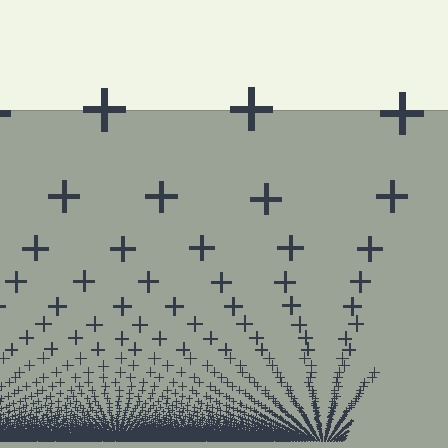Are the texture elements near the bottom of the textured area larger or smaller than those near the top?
Smaller. The gradient is inverted — elements near the bottom are smaller and denser.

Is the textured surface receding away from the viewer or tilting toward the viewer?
The surface appears to tilt toward the viewer. Texture elements get larger and sparser toward the top.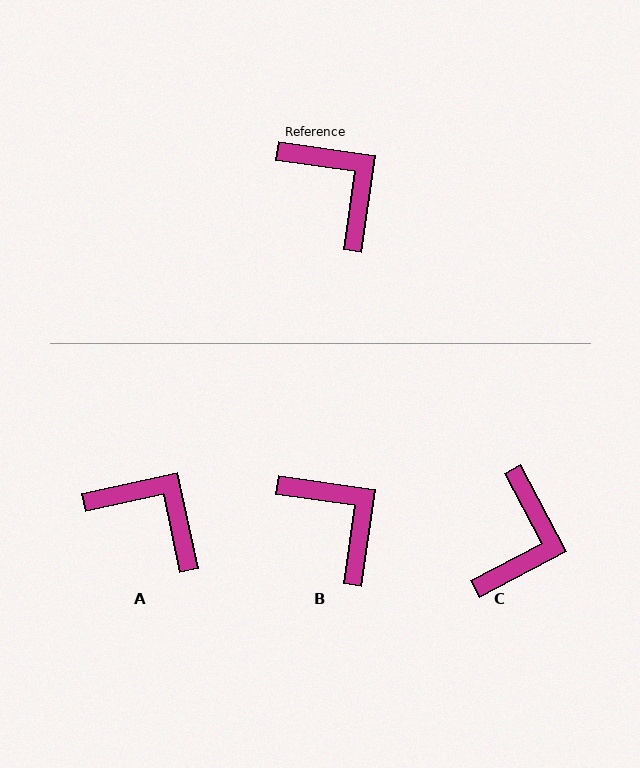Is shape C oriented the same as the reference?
No, it is off by about 54 degrees.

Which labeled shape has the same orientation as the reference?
B.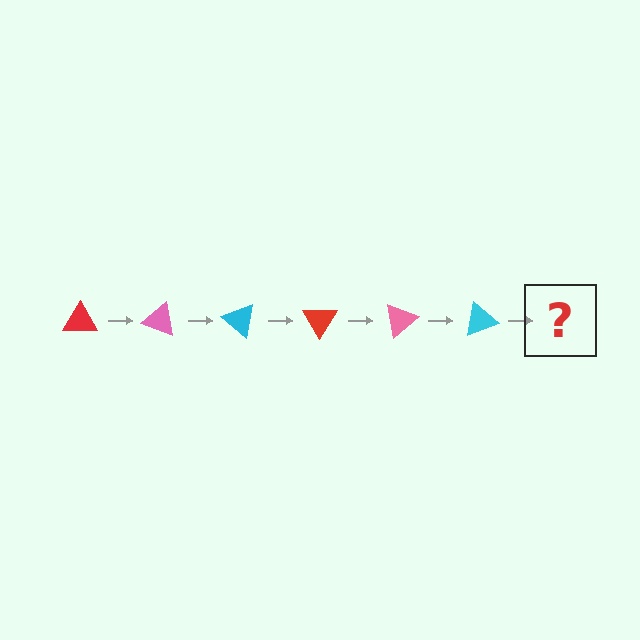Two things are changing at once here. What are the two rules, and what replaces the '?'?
The two rules are that it rotates 20 degrees each step and the color cycles through red, pink, and cyan. The '?' should be a red triangle, rotated 120 degrees from the start.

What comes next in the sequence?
The next element should be a red triangle, rotated 120 degrees from the start.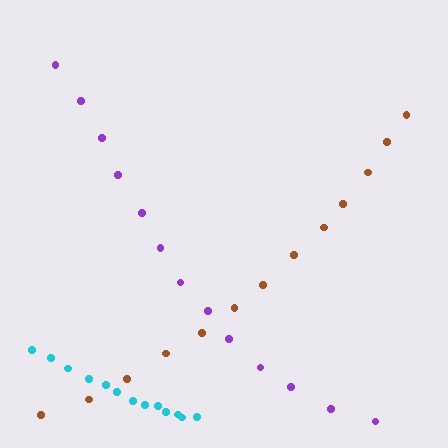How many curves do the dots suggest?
There are 3 distinct paths.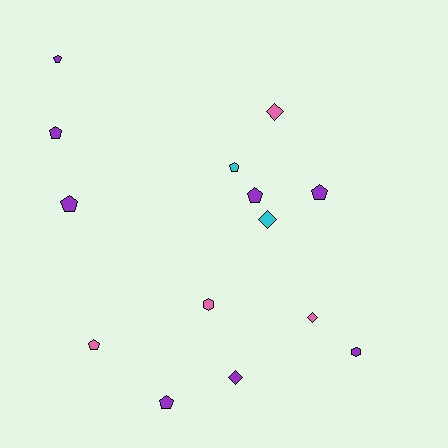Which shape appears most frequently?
Pentagon, with 8 objects.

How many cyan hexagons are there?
There are no cyan hexagons.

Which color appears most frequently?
Purple, with 8 objects.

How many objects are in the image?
There are 14 objects.